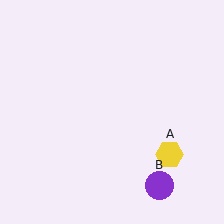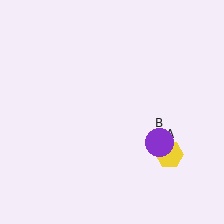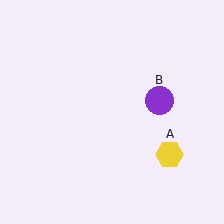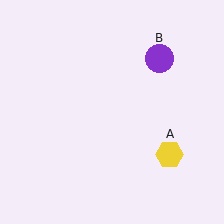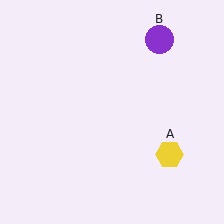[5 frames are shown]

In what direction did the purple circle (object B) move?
The purple circle (object B) moved up.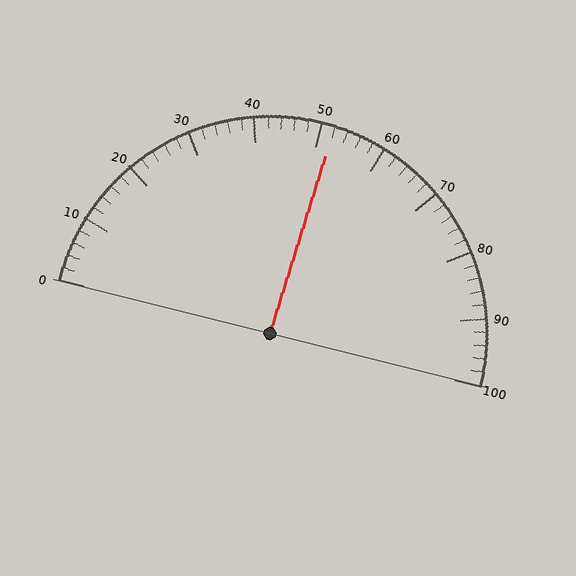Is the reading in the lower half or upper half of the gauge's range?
The reading is in the upper half of the range (0 to 100).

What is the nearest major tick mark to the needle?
The nearest major tick mark is 50.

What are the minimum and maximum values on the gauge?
The gauge ranges from 0 to 100.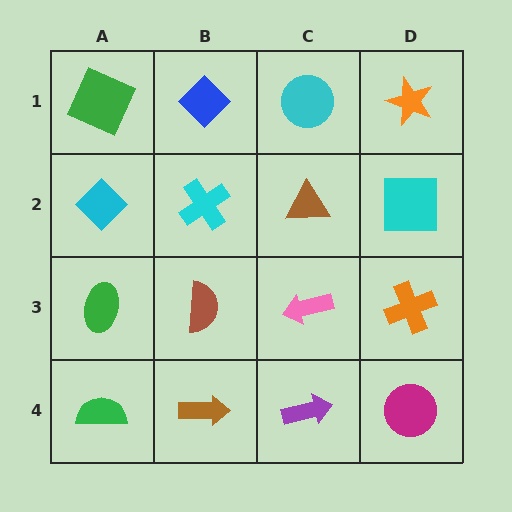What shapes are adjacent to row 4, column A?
A green ellipse (row 3, column A), a brown arrow (row 4, column B).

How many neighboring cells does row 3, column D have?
3.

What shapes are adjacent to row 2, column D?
An orange star (row 1, column D), an orange cross (row 3, column D), a brown triangle (row 2, column C).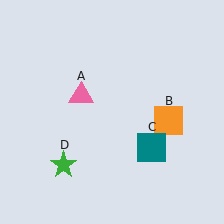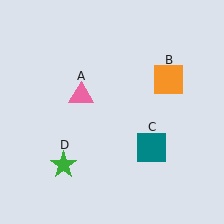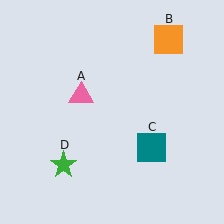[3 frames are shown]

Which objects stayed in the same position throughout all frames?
Pink triangle (object A) and teal square (object C) and green star (object D) remained stationary.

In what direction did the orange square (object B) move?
The orange square (object B) moved up.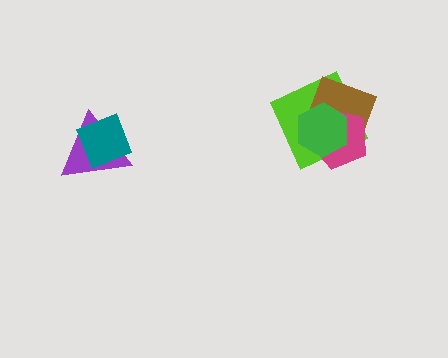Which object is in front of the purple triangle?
The teal diamond is in front of the purple triangle.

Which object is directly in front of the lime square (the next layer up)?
The brown square is directly in front of the lime square.